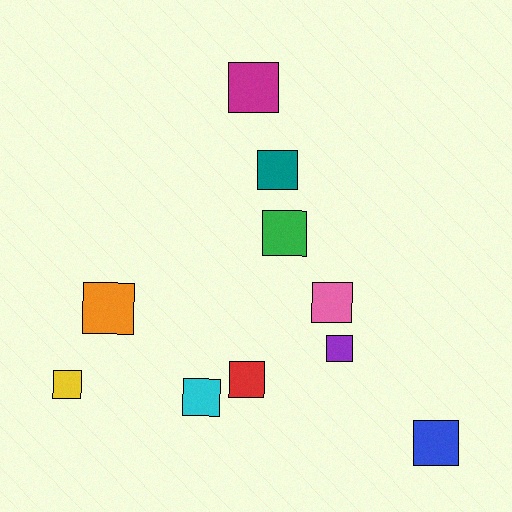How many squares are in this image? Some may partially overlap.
There are 10 squares.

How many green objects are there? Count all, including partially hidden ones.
There is 1 green object.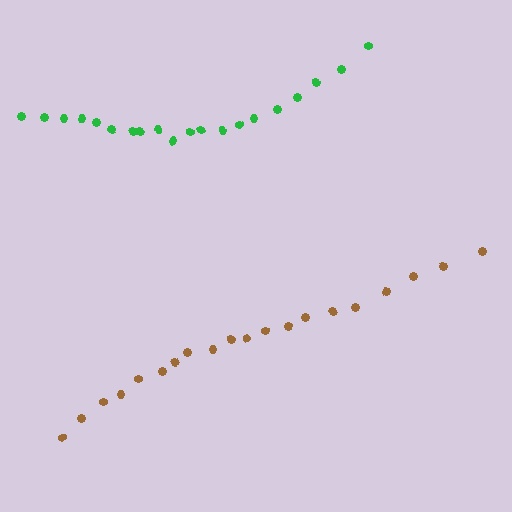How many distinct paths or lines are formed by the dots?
There are 2 distinct paths.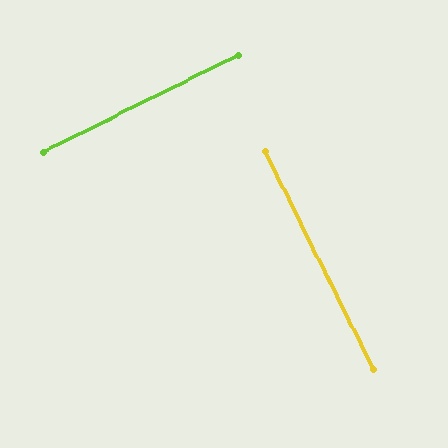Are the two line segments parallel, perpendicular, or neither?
Perpendicular — they meet at approximately 90°.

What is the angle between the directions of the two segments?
Approximately 90 degrees.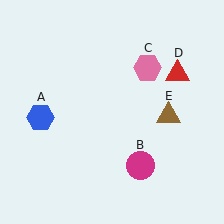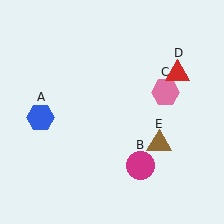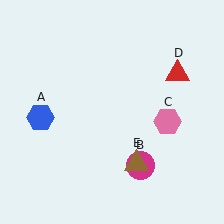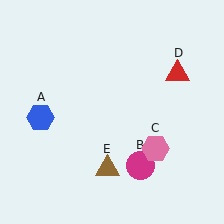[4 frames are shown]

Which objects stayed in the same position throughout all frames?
Blue hexagon (object A) and magenta circle (object B) and red triangle (object D) remained stationary.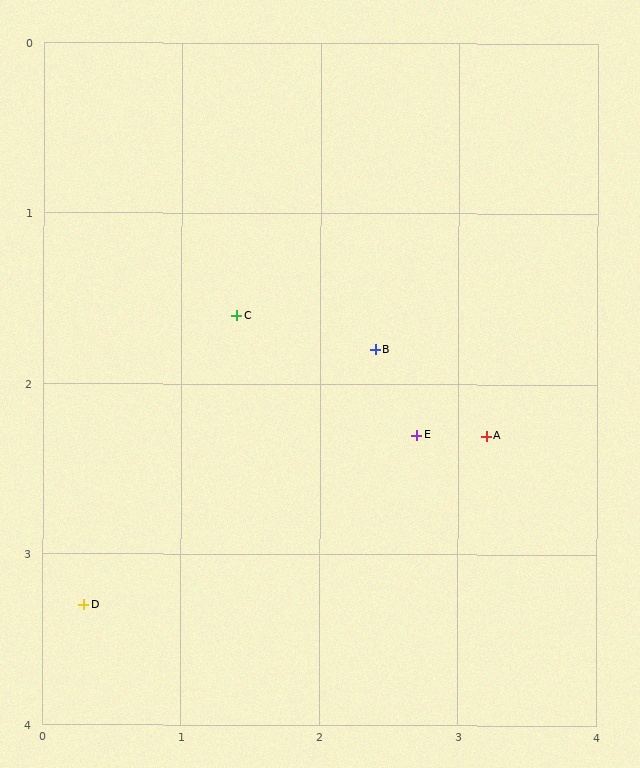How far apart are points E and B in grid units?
Points E and B are about 0.6 grid units apart.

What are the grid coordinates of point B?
Point B is at approximately (2.4, 1.8).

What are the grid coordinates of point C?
Point C is at approximately (1.4, 1.6).